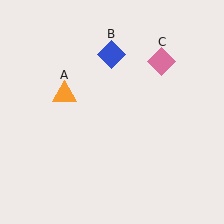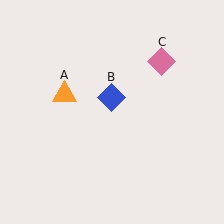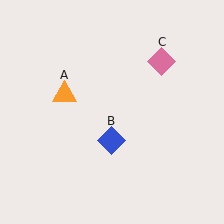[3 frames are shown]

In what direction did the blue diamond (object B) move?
The blue diamond (object B) moved down.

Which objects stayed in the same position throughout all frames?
Orange triangle (object A) and pink diamond (object C) remained stationary.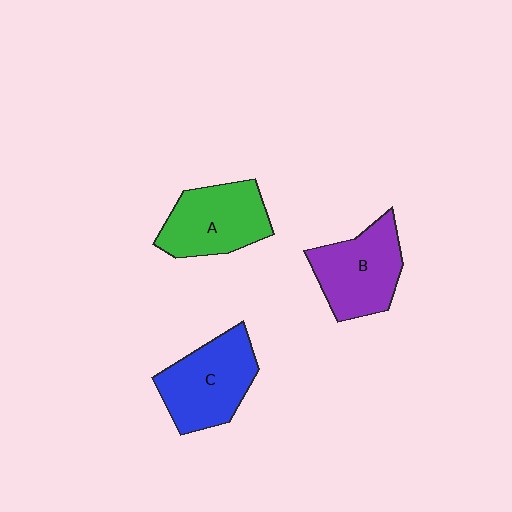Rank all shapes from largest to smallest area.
From largest to smallest: C (blue), B (purple), A (green).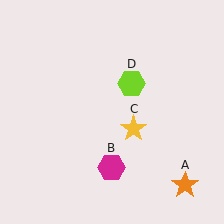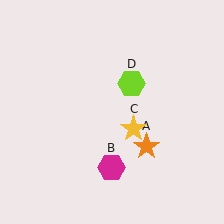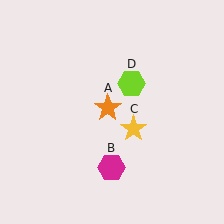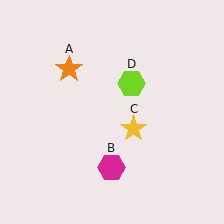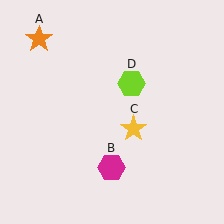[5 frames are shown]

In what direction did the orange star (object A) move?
The orange star (object A) moved up and to the left.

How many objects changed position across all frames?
1 object changed position: orange star (object A).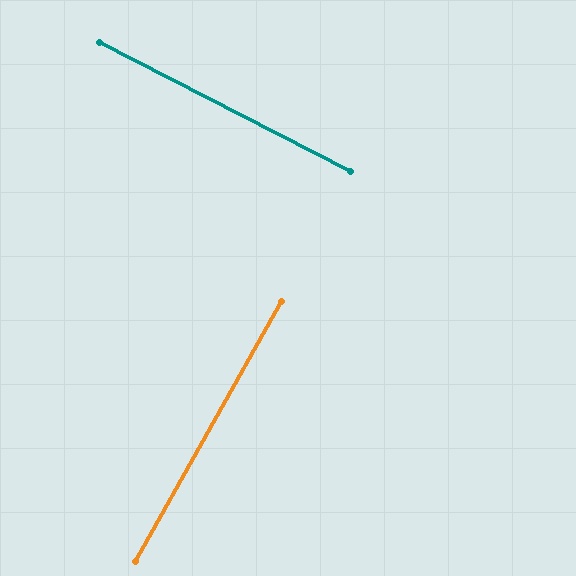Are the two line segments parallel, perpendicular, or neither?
Perpendicular — they meet at approximately 88°.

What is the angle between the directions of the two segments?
Approximately 88 degrees.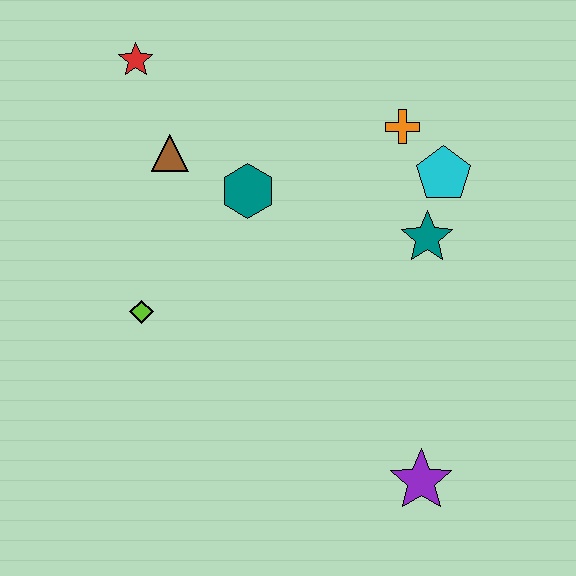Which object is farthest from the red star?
The purple star is farthest from the red star.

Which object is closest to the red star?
The brown triangle is closest to the red star.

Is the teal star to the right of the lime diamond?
Yes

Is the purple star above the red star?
No